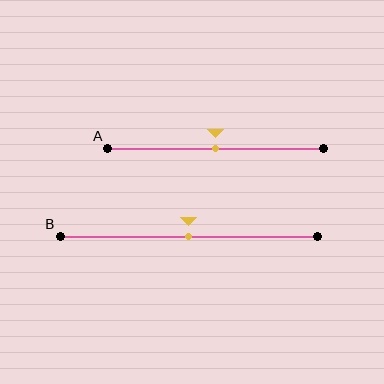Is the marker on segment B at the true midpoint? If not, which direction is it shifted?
Yes, the marker on segment B is at the true midpoint.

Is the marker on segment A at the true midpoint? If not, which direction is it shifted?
Yes, the marker on segment A is at the true midpoint.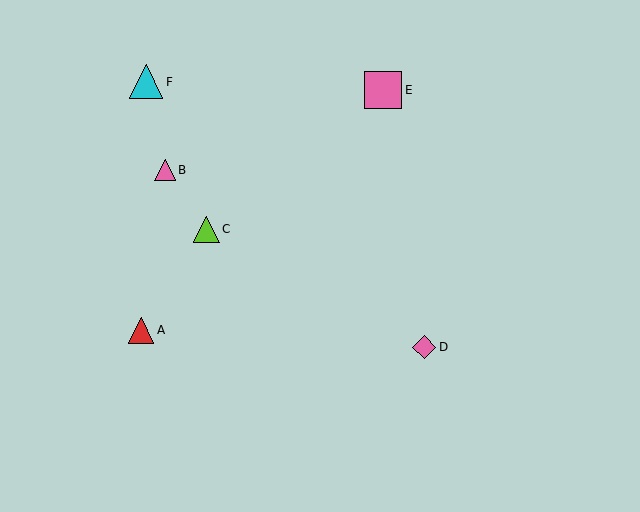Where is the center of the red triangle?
The center of the red triangle is at (141, 330).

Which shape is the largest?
The pink square (labeled E) is the largest.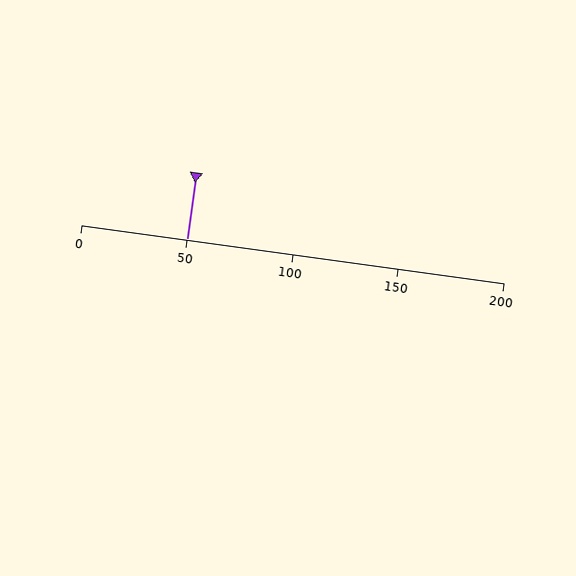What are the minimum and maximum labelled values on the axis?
The axis runs from 0 to 200.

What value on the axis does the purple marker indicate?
The marker indicates approximately 50.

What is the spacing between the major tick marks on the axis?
The major ticks are spaced 50 apart.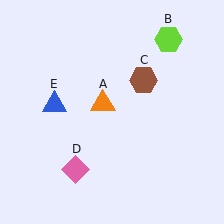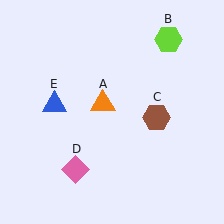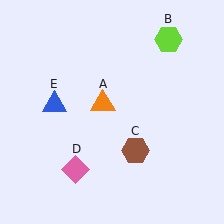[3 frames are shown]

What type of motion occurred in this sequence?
The brown hexagon (object C) rotated clockwise around the center of the scene.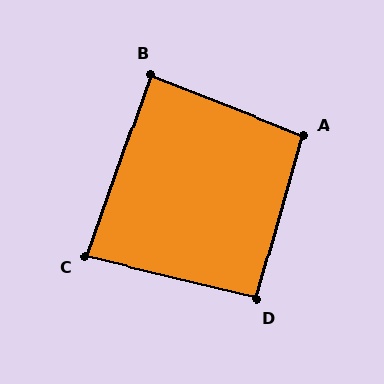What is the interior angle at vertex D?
Approximately 92 degrees (approximately right).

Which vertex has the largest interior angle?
A, at approximately 96 degrees.